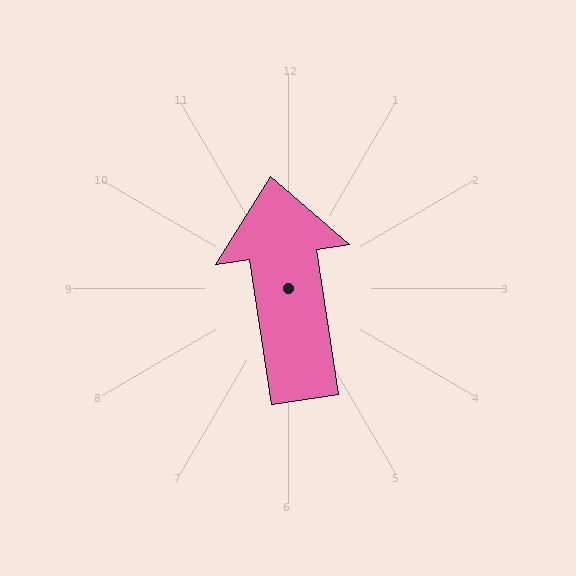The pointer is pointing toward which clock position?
Roughly 12 o'clock.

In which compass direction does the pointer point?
North.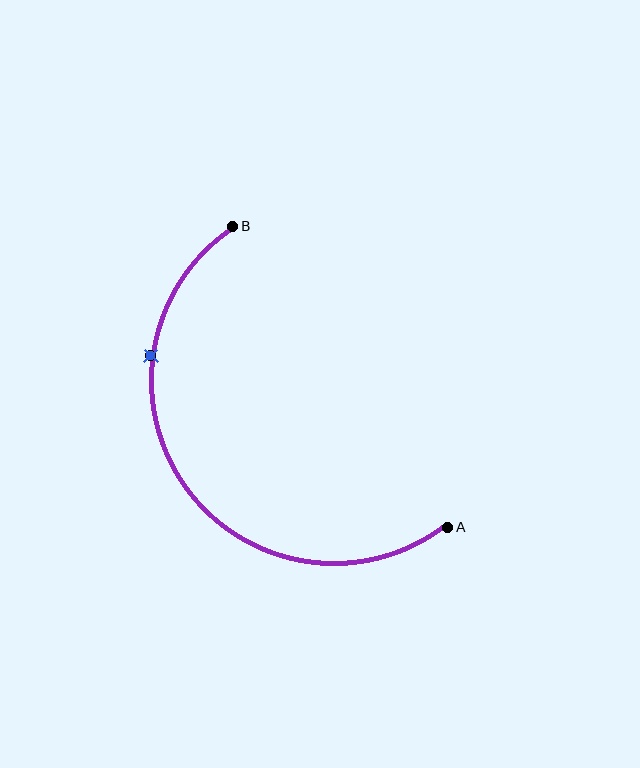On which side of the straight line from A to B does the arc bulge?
The arc bulges below and to the left of the straight line connecting A and B.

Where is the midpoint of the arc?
The arc midpoint is the point on the curve farthest from the straight line joining A and B. It sits below and to the left of that line.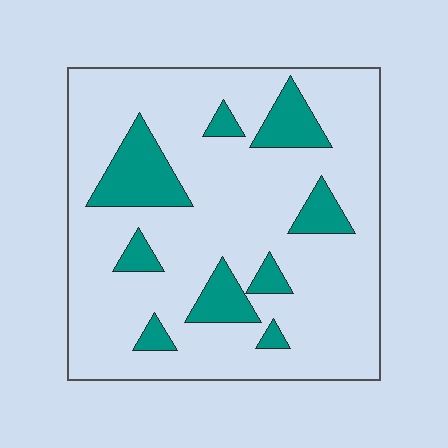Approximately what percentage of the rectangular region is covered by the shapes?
Approximately 20%.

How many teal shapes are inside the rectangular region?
9.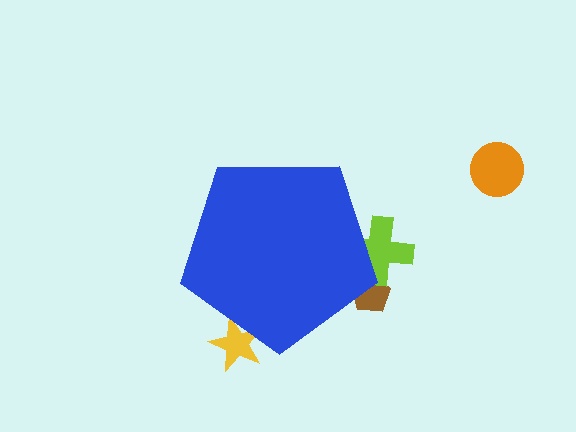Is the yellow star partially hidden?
Yes, the yellow star is partially hidden behind the blue pentagon.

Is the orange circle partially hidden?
No, the orange circle is fully visible.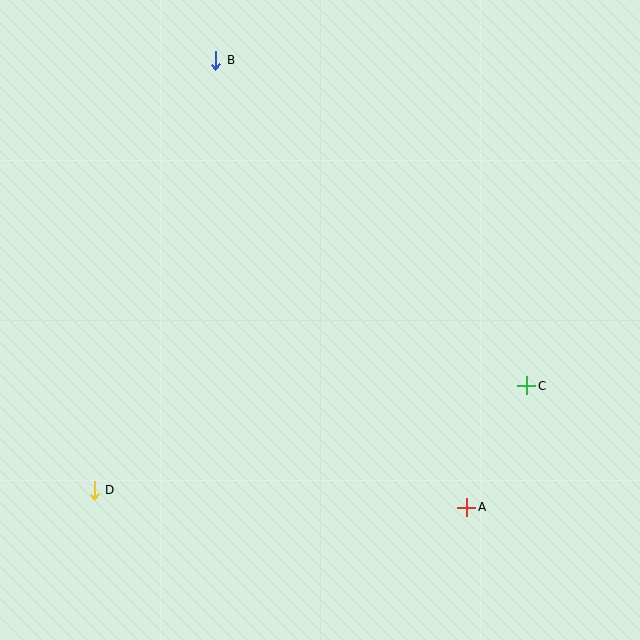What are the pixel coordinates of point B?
Point B is at (216, 60).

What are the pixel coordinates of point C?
Point C is at (527, 386).